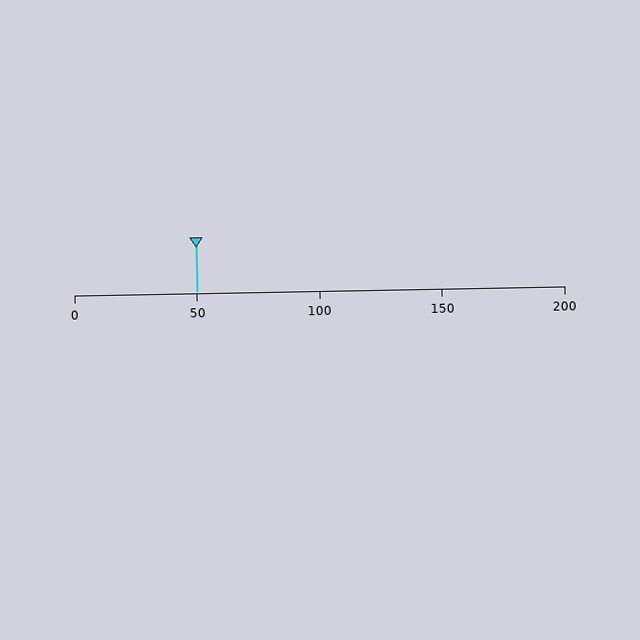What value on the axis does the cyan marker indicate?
The marker indicates approximately 50.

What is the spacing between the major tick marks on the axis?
The major ticks are spaced 50 apart.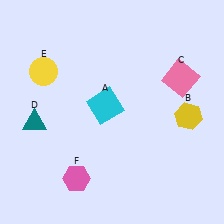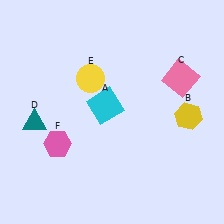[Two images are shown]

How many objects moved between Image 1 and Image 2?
2 objects moved between the two images.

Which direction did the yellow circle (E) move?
The yellow circle (E) moved right.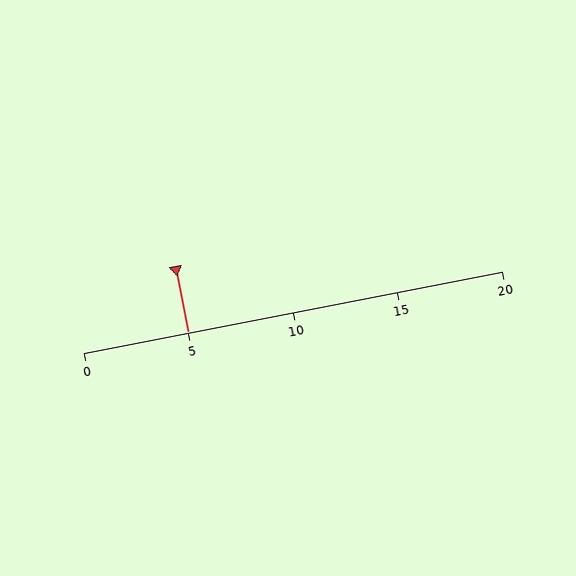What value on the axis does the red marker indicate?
The marker indicates approximately 5.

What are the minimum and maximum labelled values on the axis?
The axis runs from 0 to 20.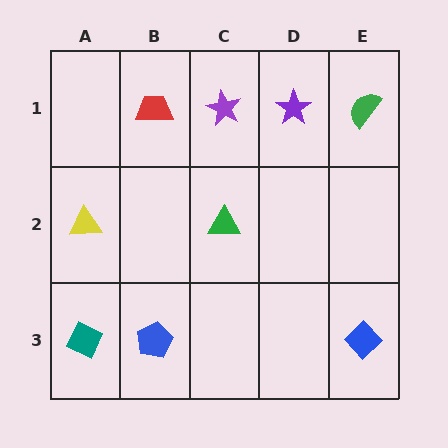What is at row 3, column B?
A blue pentagon.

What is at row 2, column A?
A yellow triangle.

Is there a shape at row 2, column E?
No, that cell is empty.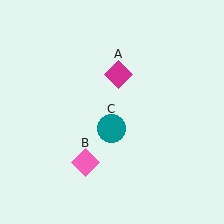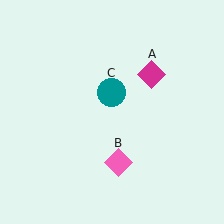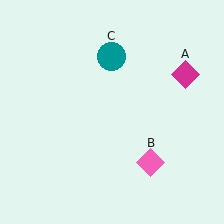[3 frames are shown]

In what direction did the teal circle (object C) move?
The teal circle (object C) moved up.